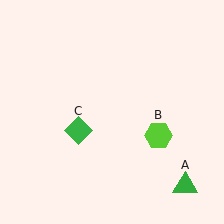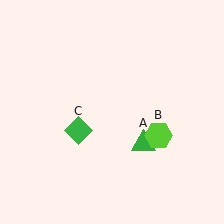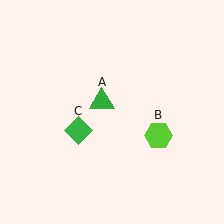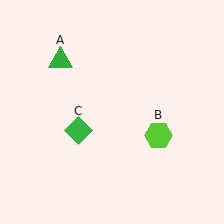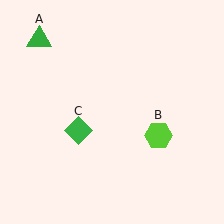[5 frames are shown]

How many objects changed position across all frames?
1 object changed position: green triangle (object A).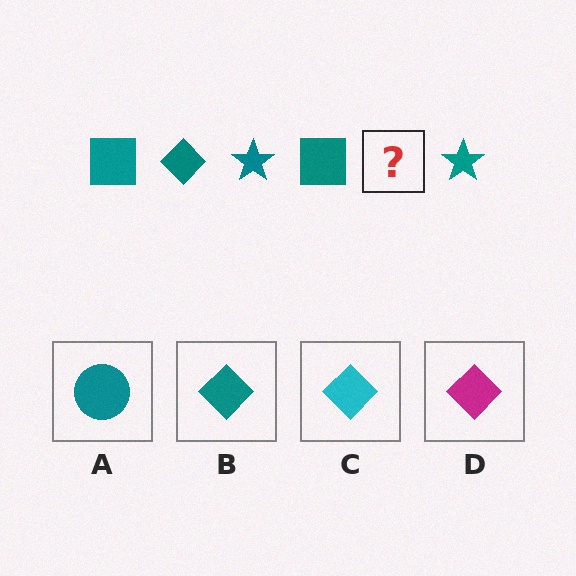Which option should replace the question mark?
Option B.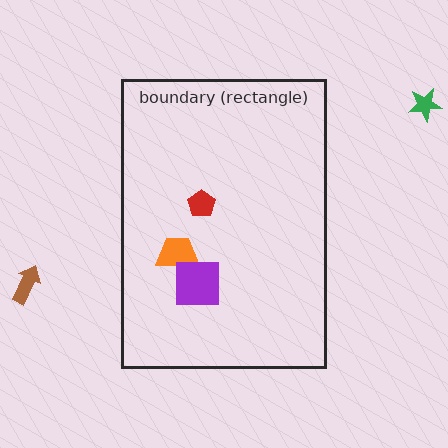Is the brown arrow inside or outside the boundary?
Outside.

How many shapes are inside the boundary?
3 inside, 2 outside.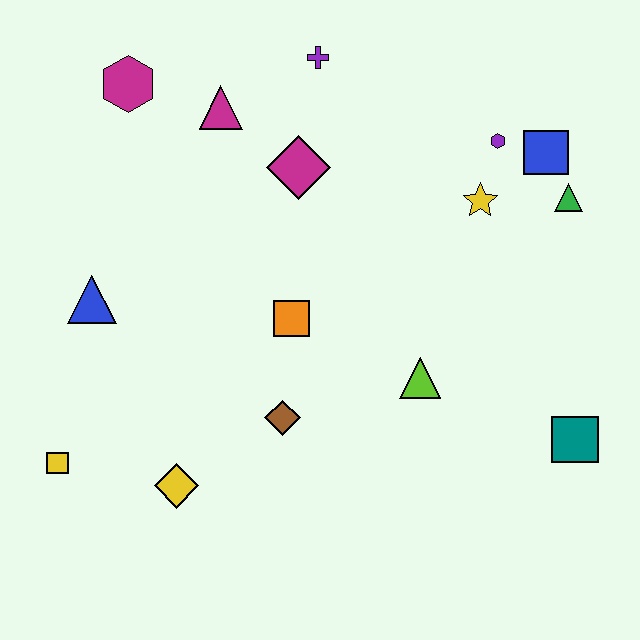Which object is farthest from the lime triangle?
The magenta hexagon is farthest from the lime triangle.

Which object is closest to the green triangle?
The blue square is closest to the green triangle.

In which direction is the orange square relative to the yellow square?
The orange square is to the right of the yellow square.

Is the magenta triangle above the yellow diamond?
Yes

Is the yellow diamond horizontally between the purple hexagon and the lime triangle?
No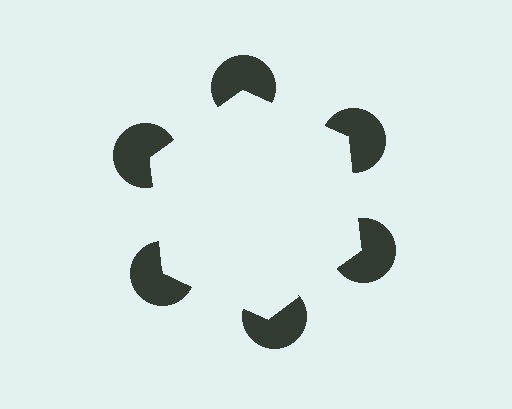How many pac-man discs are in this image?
There are 6 — one at each vertex of the illusory hexagon.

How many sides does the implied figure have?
6 sides.